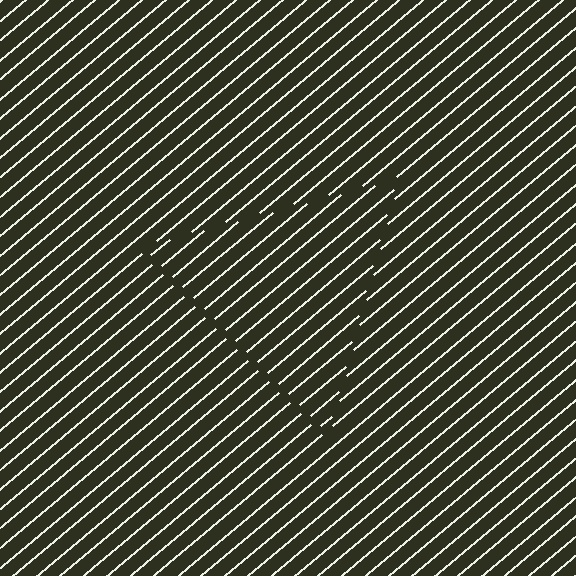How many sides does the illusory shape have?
3 sides — the line-ends trace a triangle.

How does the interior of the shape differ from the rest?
The interior of the shape contains the same grating, shifted by half a period — the contour is defined by the phase discontinuity where line-ends from the inner and outer gratings abut.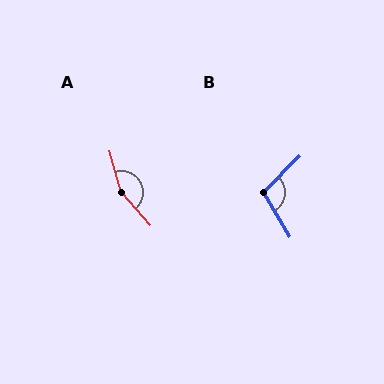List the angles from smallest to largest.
B (104°), A (154°).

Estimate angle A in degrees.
Approximately 154 degrees.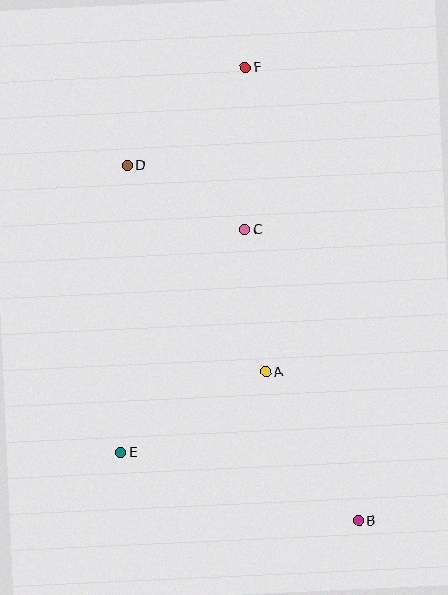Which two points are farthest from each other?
Points B and F are farthest from each other.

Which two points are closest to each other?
Points C and D are closest to each other.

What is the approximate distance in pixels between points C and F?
The distance between C and F is approximately 162 pixels.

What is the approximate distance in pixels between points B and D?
The distance between B and D is approximately 424 pixels.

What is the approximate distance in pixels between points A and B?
The distance between A and B is approximately 175 pixels.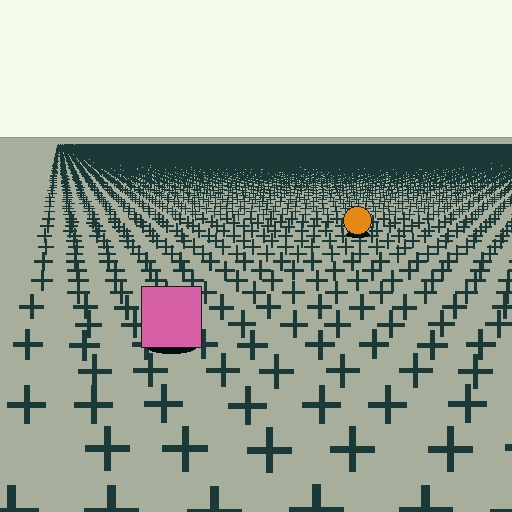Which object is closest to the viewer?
The pink square is closest. The texture marks near it are larger and more spread out.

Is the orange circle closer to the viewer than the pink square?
No. The pink square is closer — you can tell from the texture gradient: the ground texture is coarser near it.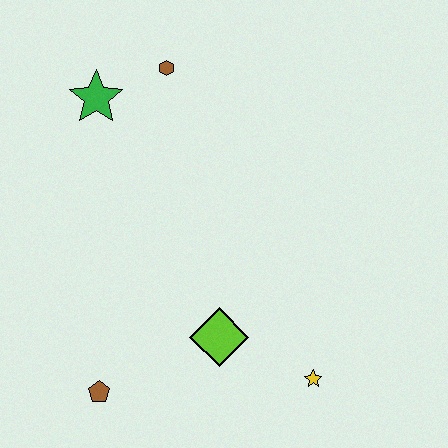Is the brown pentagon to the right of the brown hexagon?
No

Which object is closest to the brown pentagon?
The lime diamond is closest to the brown pentagon.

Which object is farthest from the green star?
The yellow star is farthest from the green star.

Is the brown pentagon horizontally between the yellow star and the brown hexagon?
No